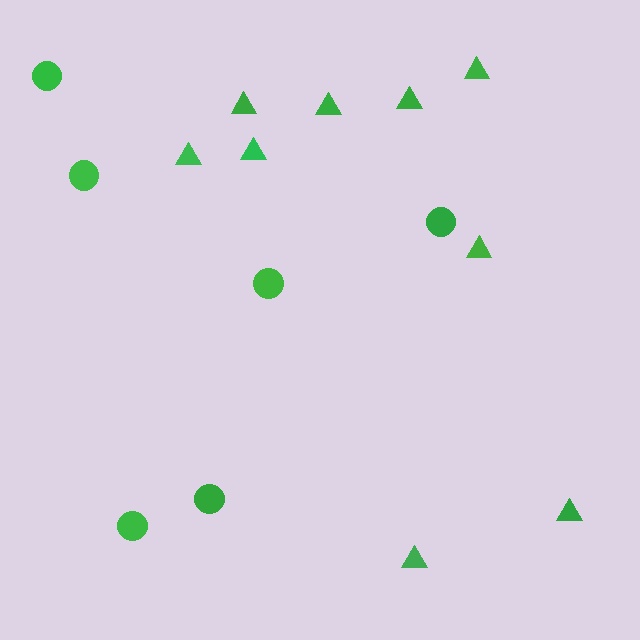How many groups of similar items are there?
There are 2 groups: one group of circles (6) and one group of triangles (9).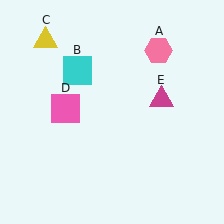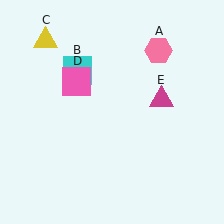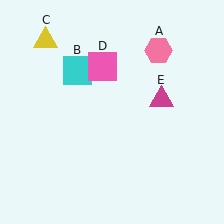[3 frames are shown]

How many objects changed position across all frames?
1 object changed position: pink square (object D).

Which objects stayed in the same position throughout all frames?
Pink hexagon (object A) and cyan square (object B) and yellow triangle (object C) and magenta triangle (object E) remained stationary.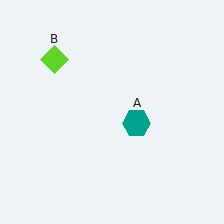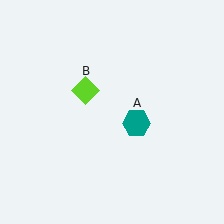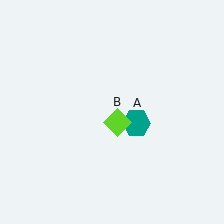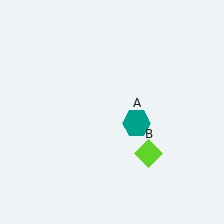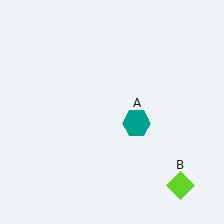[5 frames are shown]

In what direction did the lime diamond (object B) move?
The lime diamond (object B) moved down and to the right.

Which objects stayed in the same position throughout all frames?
Teal hexagon (object A) remained stationary.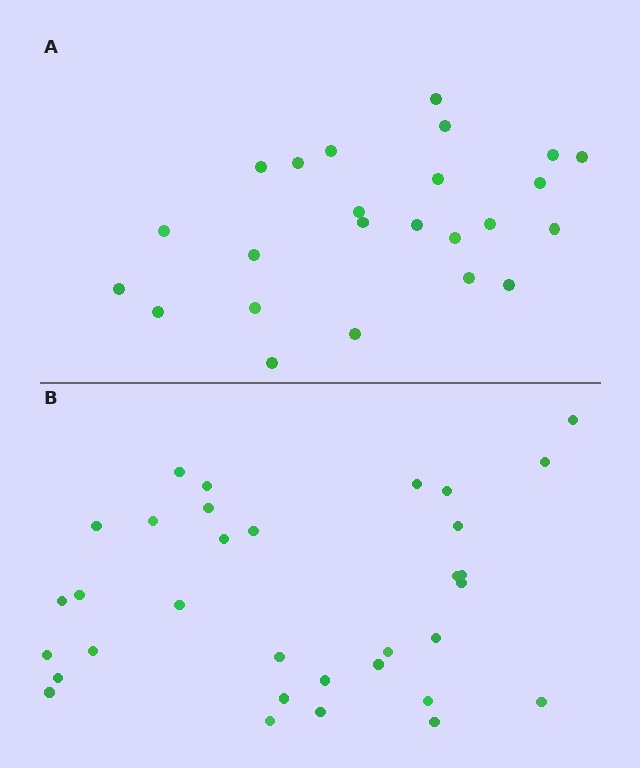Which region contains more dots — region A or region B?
Region B (the bottom region) has more dots.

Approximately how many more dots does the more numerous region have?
Region B has roughly 8 or so more dots than region A.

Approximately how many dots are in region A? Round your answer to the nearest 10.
About 20 dots. (The exact count is 24, which rounds to 20.)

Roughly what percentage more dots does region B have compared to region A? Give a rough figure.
About 40% more.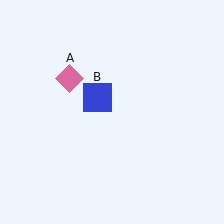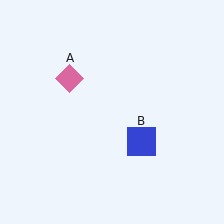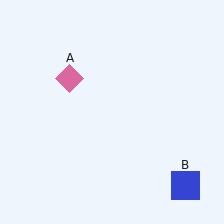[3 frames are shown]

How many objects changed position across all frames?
1 object changed position: blue square (object B).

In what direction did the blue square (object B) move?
The blue square (object B) moved down and to the right.